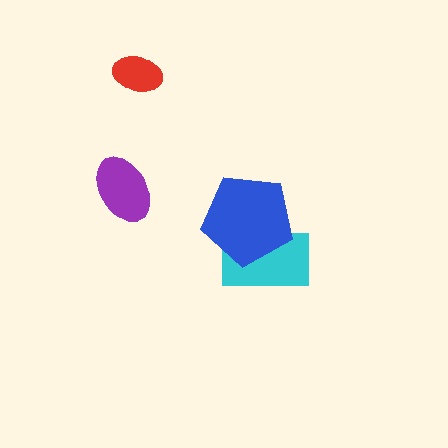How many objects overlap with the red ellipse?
0 objects overlap with the red ellipse.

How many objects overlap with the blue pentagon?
1 object overlaps with the blue pentagon.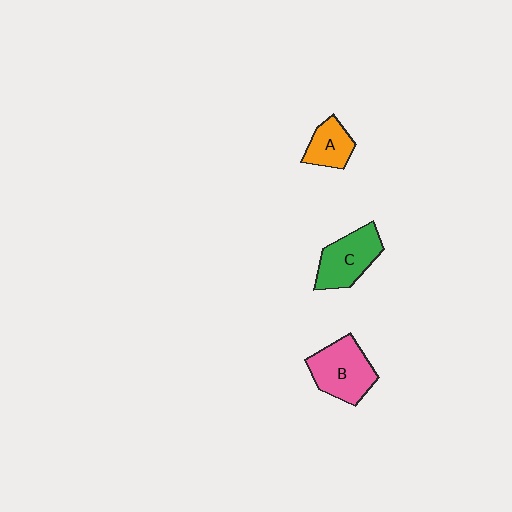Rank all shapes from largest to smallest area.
From largest to smallest: B (pink), C (green), A (orange).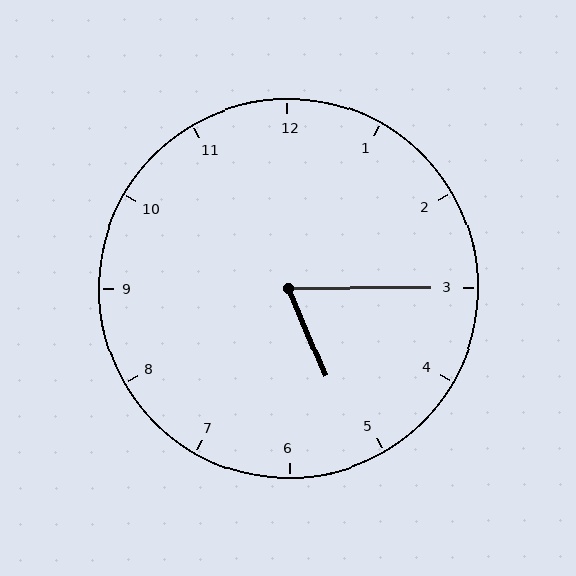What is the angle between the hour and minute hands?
Approximately 68 degrees.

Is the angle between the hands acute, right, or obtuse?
It is acute.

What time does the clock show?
5:15.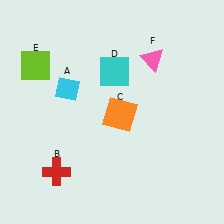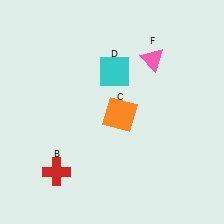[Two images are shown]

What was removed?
The cyan diamond (A), the lime square (E) were removed in Image 2.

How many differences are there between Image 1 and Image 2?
There are 2 differences between the two images.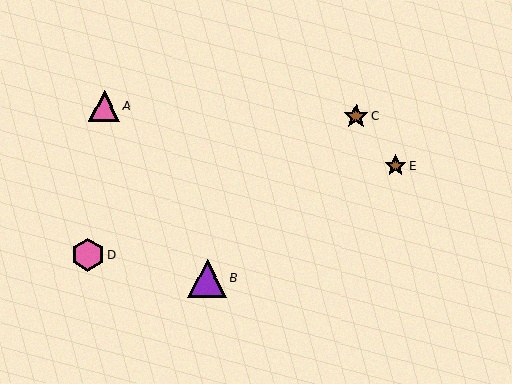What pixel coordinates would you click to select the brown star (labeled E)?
Click at (396, 166) to select the brown star E.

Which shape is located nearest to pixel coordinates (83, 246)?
The pink hexagon (labeled D) at (88, 255) is nearest to that location.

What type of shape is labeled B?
Shape B is a purple triangle.